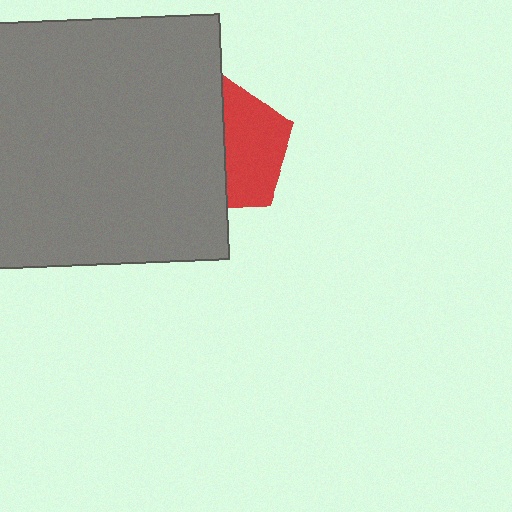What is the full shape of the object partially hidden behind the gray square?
The partially hidden object is a red pentagon.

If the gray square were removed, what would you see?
You would see the complete red pentagon.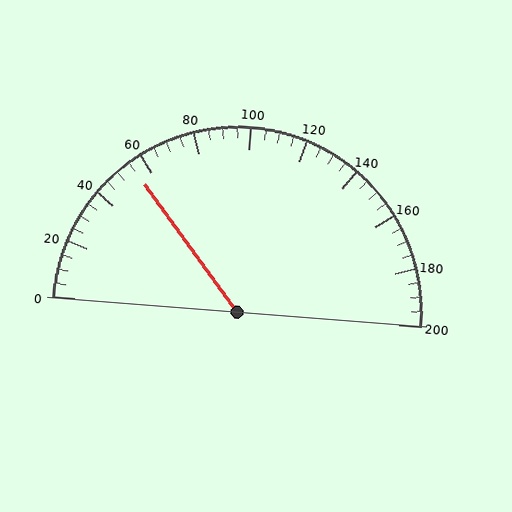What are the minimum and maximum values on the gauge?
The gauge ranges from 0 to 200.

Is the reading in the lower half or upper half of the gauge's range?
The reading is in the lower half of the range (0 to 200).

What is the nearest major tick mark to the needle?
The nearest major tick mark is 60.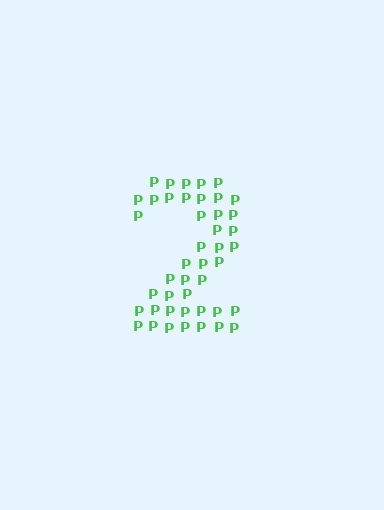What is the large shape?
The large shape is the digit 2.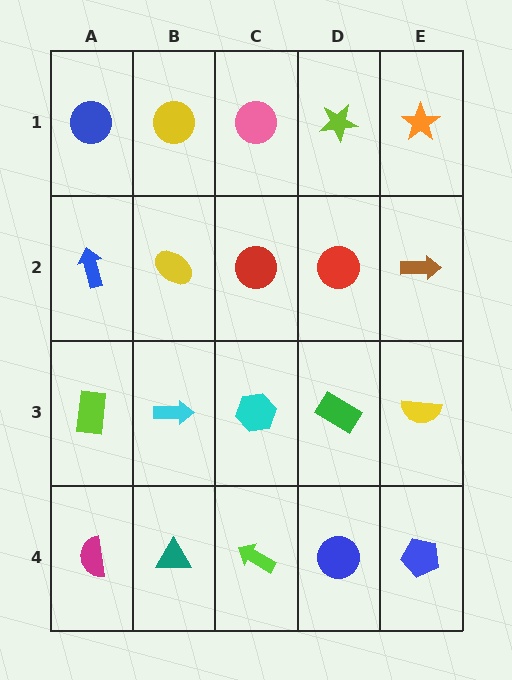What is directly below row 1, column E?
A brown arrow.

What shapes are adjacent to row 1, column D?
A red circle (row 2, column D), a pink circle (row 1, column C), an orange star (row 1, column E).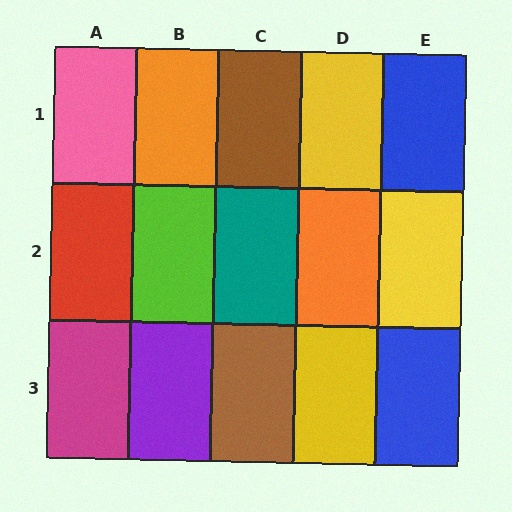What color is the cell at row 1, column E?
Blue.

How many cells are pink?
1 cell is pink.